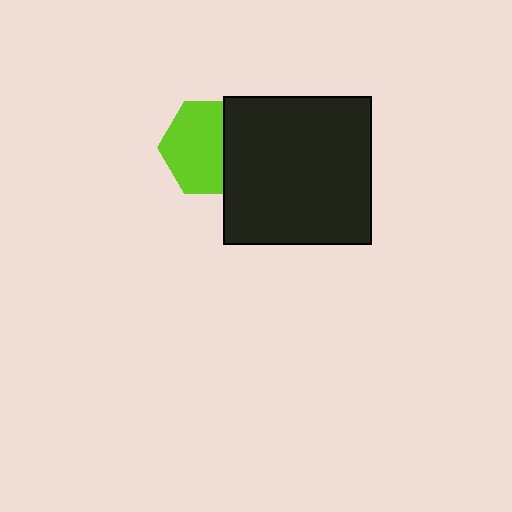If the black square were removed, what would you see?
You would see the complete lime hexagon.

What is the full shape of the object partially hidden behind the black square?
The partially hidden object is a lime hexagon.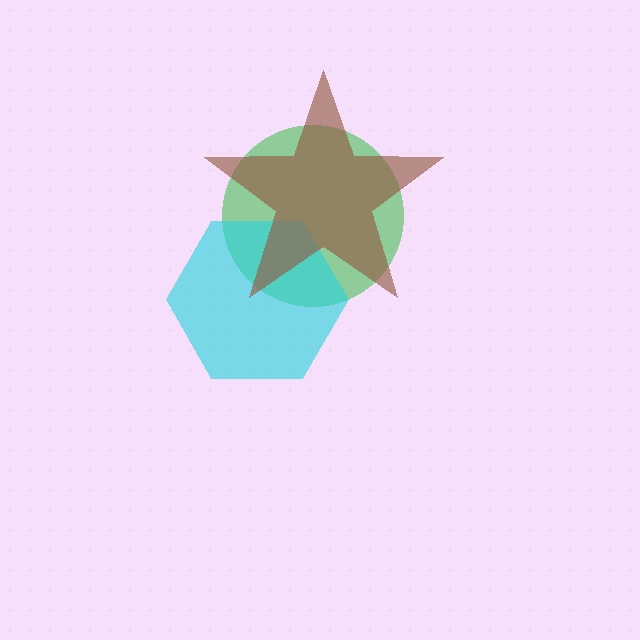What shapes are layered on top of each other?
The layered shapes are: a green circle, a cyan hexagon, a brown star.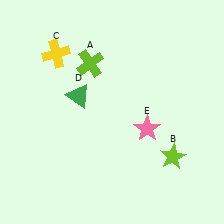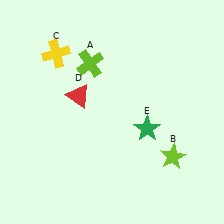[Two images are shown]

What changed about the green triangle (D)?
In Image 1, D is green. In Image 2, it changed to red.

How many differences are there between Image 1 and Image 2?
There are 2 differences between the two images.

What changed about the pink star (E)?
In Image 1, E is pink. In Image 2, it changed to green.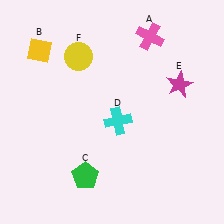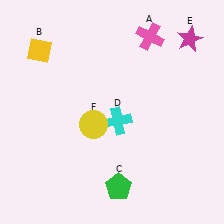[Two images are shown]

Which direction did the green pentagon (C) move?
The green pentagon (C) moved right.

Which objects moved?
The objects that moved are: the green pentagon (C), the magenta star (E), the yellow circle (F).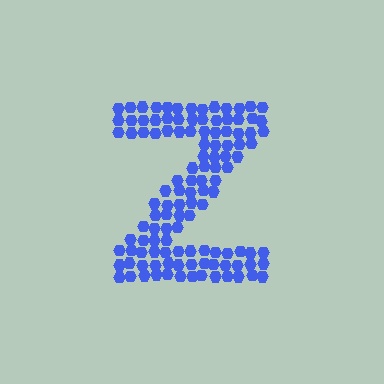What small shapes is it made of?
It is made of small hexagons.